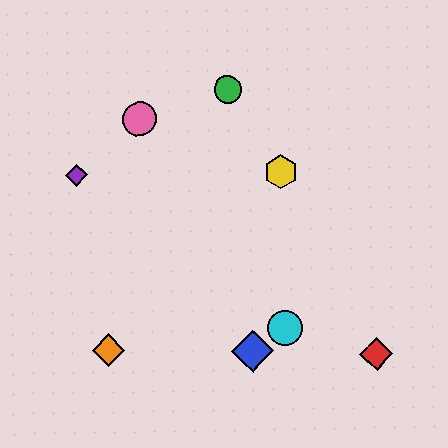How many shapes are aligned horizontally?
2 shapes (the yellow hexagon, the purple diamond) are aligned horizontally.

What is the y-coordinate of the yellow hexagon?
The yellow hexagon is at y≈172.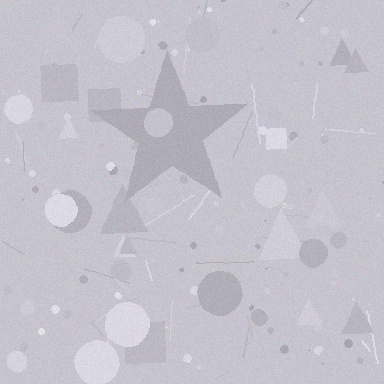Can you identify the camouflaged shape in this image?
The camouflaged shape is a star.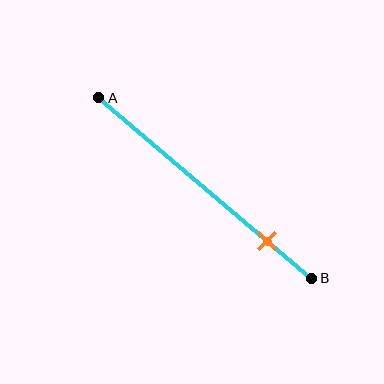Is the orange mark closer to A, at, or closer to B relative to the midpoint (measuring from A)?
The orange mark is closer to point B than the midpoint of segment AB.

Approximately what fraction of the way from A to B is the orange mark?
The orange mark is approximately 80% of the way from A to B.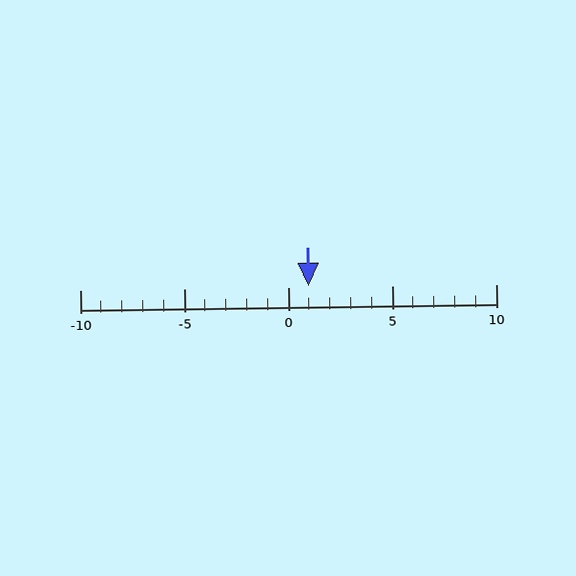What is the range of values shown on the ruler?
The ruler shows values from -10 to 10.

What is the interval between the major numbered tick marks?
The major tick marks are spaced 5 units apart.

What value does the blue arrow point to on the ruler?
The blue arrow points to approximately 1.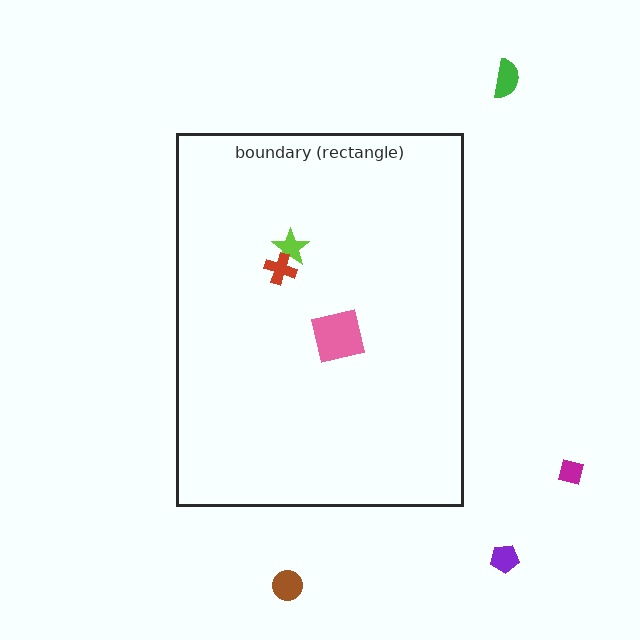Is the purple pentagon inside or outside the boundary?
Outside.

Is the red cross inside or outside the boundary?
Inside.